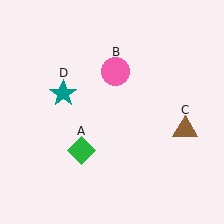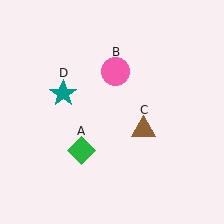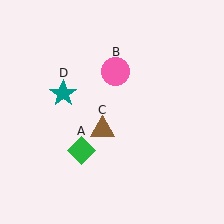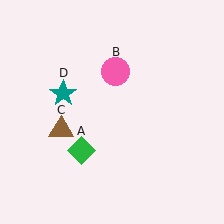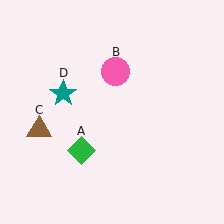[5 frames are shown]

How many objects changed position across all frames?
1 object changed position: brown triangle (object C).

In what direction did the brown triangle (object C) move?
The brown triangle (object C) moved left.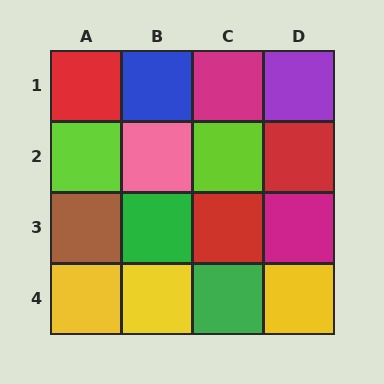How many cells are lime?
2 cells are lime.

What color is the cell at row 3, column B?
Green.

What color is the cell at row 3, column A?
Brown.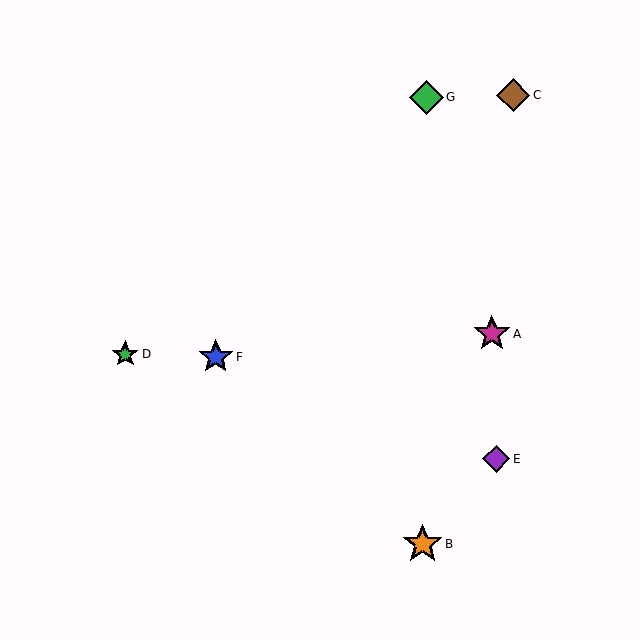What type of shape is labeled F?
Shape F is a blue star.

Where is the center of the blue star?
The center of the blue star is at (216, 357).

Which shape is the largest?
The orange star (labeled B) is the largest.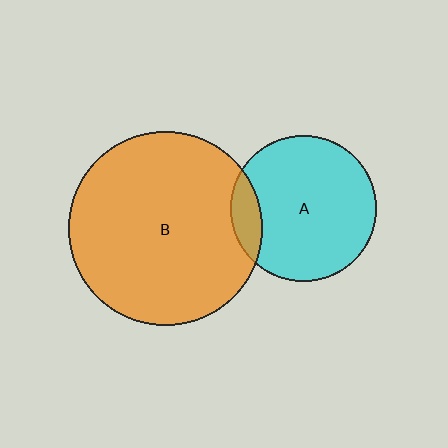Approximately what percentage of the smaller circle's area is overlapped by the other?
Approximately 10%.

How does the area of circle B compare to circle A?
Approximately 1.8 times.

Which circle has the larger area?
Circle B (orange).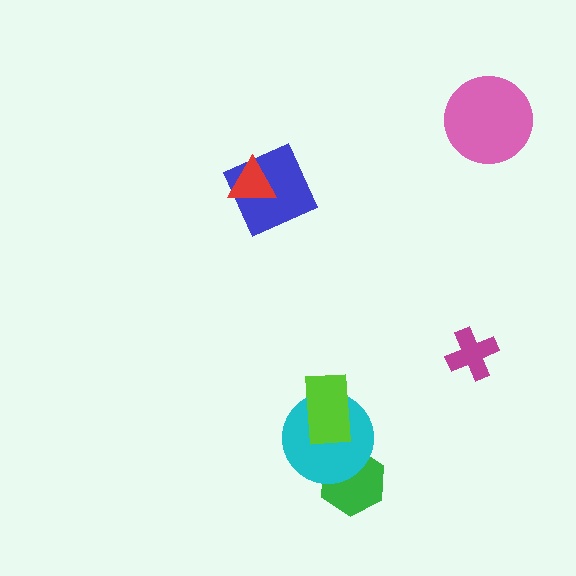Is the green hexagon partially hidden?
Yes, it is partially covered by another shape.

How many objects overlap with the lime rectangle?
1 object overlaps with the lime rectangle.